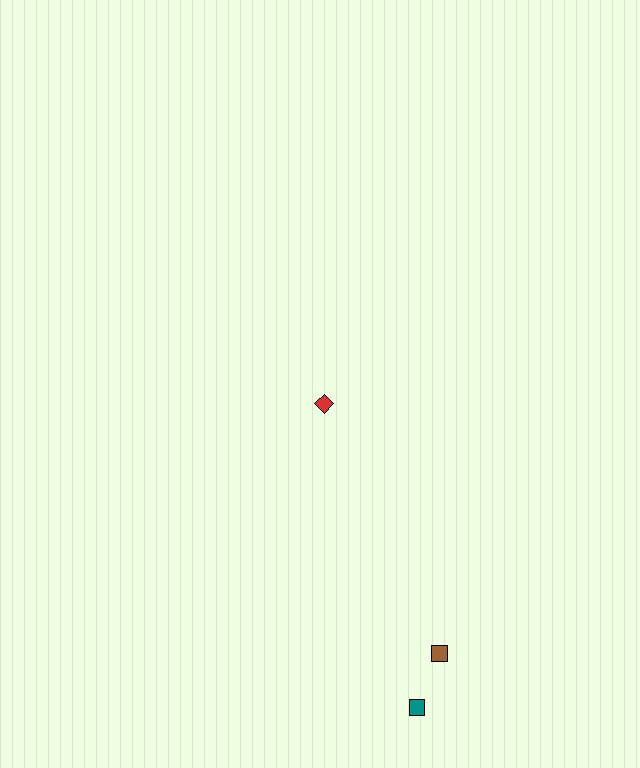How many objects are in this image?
There are 3 objects.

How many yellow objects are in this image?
There are no yellow objects.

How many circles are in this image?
There are no circles.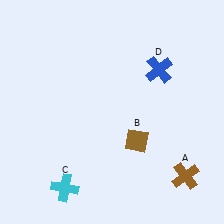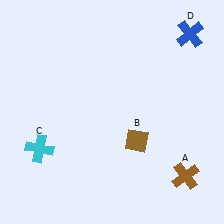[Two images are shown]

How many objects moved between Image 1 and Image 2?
2 objects moved between the two images.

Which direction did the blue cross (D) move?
The blue cross (D) moved up.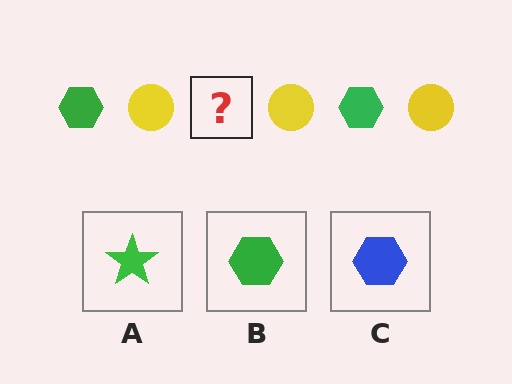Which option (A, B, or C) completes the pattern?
B.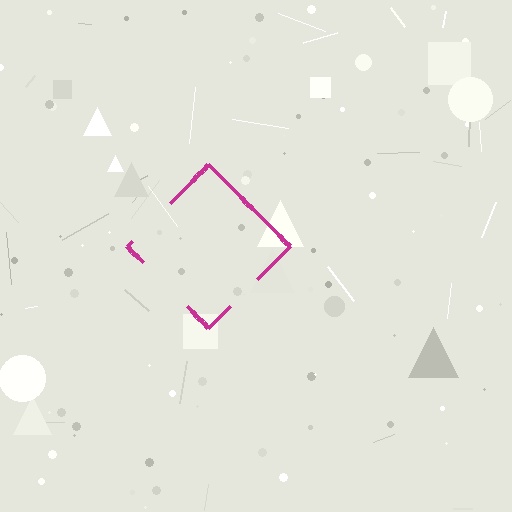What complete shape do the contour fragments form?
The contour fragments form a diamond.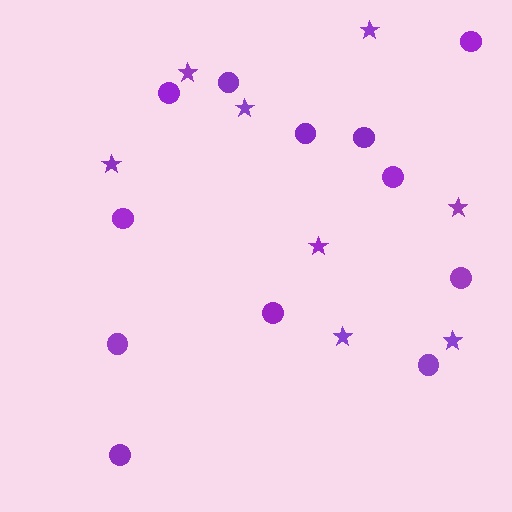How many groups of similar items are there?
There are 2 groups: one group of circles (12) and one group of stars (8).